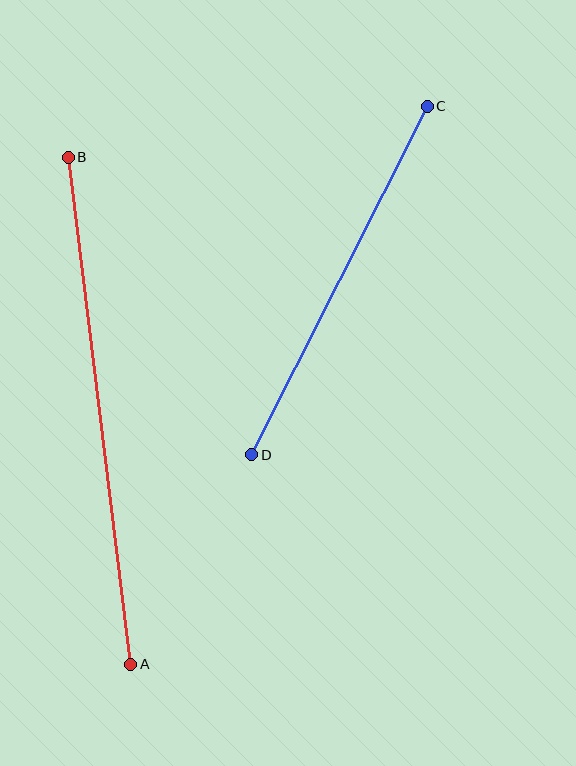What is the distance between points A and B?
The distance is approximately 511 pixels.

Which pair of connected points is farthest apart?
Points A and B are farthest apart.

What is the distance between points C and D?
The distance is approximately 390 pixels.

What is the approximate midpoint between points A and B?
The midpoint is at approximately (99, 411) pixels.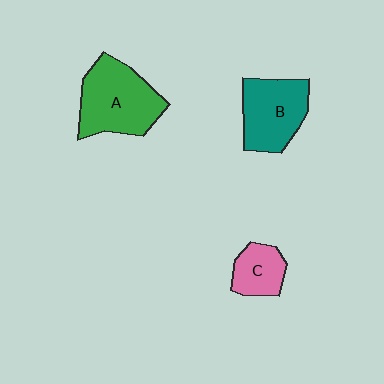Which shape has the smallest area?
Shape C (pink).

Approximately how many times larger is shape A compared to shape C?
Approximately 2.1 times.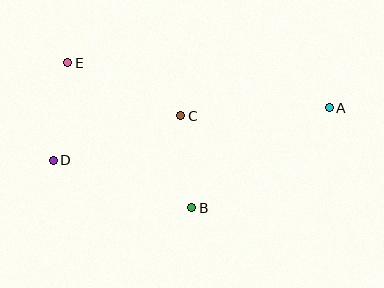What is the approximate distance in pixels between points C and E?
The distance between C and E is approximately 125 pixels.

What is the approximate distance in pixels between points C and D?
The distance between C and D is approximately 135 pixels.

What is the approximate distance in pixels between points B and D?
The distance between B and D is approximately 147 pixels.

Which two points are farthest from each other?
Points A and D are farthest from each other.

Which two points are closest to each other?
Points B and C are closest to each other.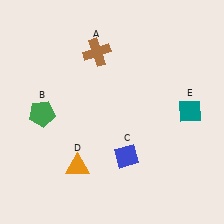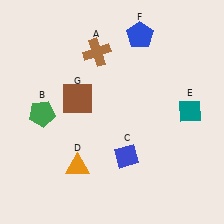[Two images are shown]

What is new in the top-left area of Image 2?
A brown square (G) was added in the top-left area of Image 2.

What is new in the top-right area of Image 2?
A blue pentagon (F) was added in the top-right area of Image 2.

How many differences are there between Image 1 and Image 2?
There are 2 differences between the two images.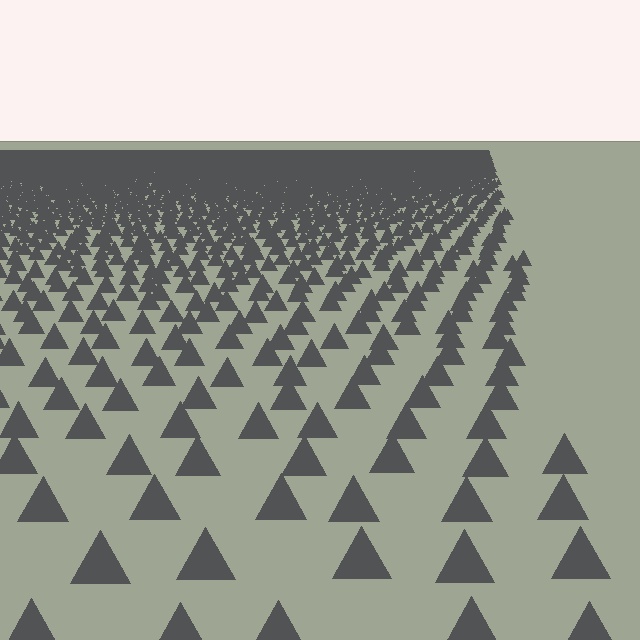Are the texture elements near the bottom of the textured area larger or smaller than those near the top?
Larger. Near the bottom, elements are closer to the viewer and appear at a bigger on-screen size.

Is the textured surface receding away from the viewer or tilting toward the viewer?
The surface is receding away from the viewer. Texture elements get smaller and denser toward the top.